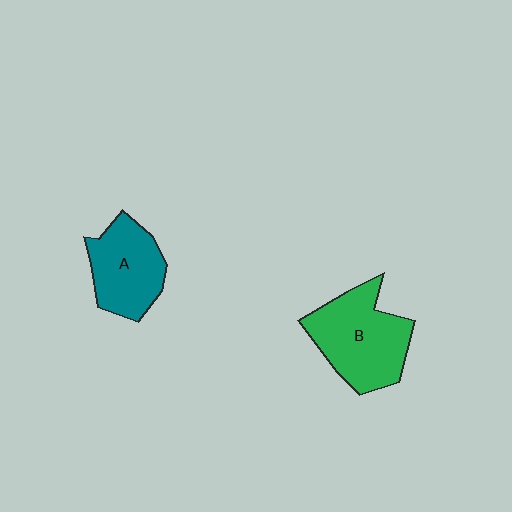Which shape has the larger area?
Shape B (green).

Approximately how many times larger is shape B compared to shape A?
Approximately 1.3 times.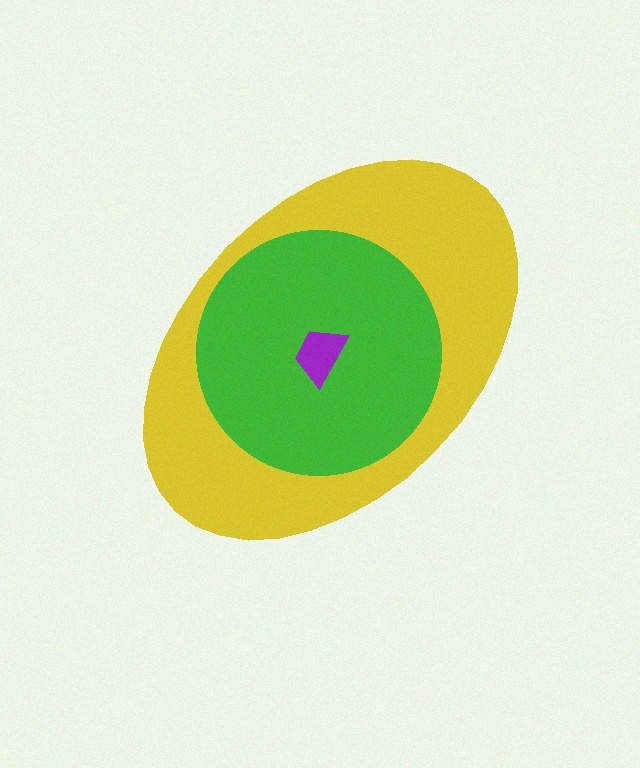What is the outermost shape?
The yellow ellipse.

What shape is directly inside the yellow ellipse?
The green circle.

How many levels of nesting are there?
3.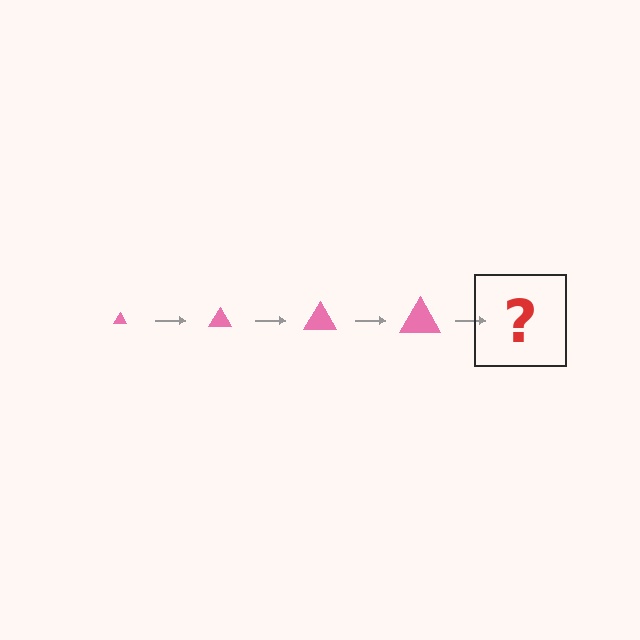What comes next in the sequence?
The next element should be a pink triangle, larger than the previous one.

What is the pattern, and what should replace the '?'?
The pattern is that the triangle gets progressively larger each step. The '?' should be a pink triangle, larger than the previous one.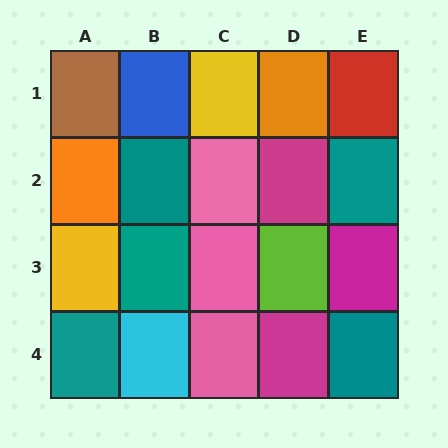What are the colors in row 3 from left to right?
Yellow, teal, pink, lime, magenta.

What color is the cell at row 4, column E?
Teal.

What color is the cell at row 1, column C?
Yellow.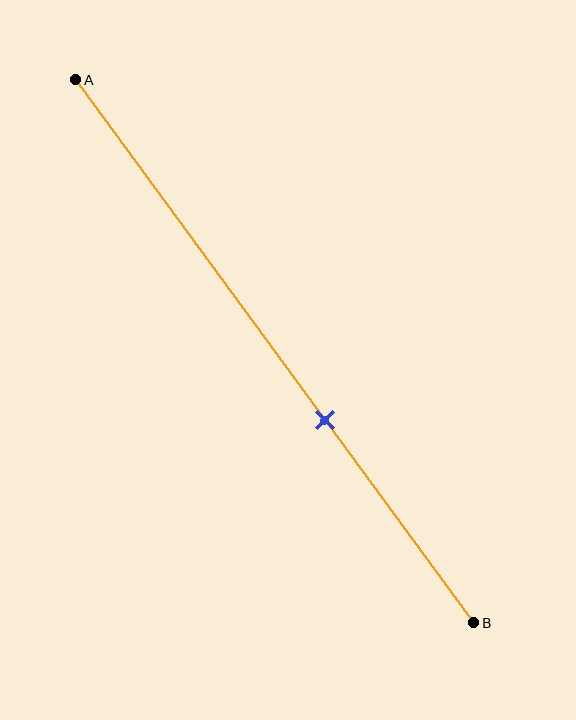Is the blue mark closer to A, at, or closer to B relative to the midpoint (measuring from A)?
The blue mark is closer to point B than the midpoint of segment AB.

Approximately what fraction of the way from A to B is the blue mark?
The blue mark is approximately 65% of the way from A to B.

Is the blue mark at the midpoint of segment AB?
No, the mark is at about 65% from A, not at the 50% midpoint.